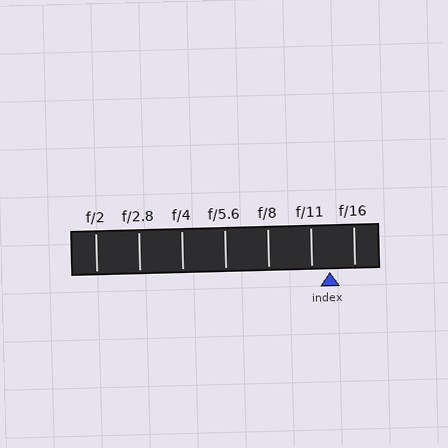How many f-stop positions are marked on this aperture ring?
There are 7 f-stop positions marked.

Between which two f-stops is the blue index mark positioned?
The index mark is between f/11 and f/16.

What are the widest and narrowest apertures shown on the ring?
The widest aperture shown is f/2 and the narrowest is f/16.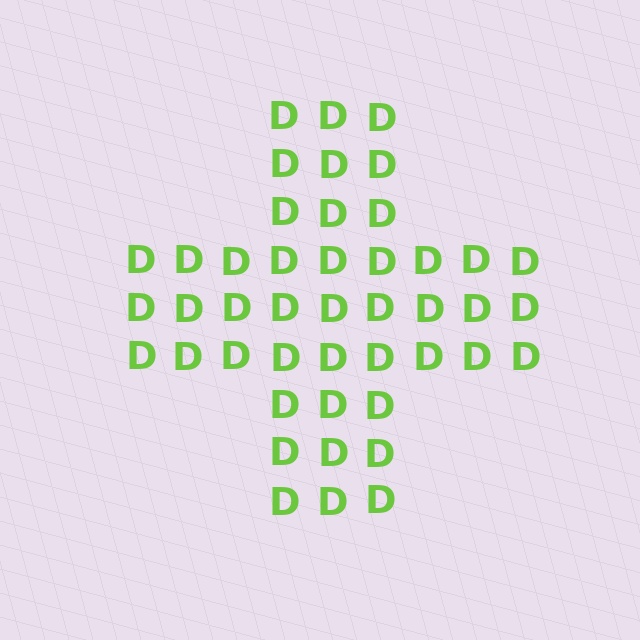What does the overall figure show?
The overall figure shows a cross.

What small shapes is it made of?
It is made of small letter D's.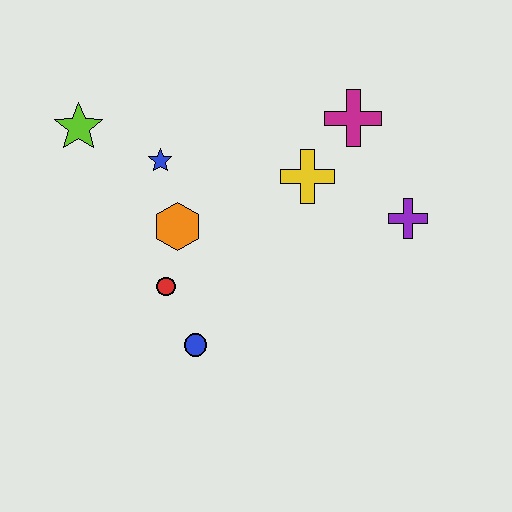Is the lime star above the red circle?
Yes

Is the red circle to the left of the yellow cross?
Yes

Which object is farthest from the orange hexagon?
The purple cross is farthest from the orange hexagon.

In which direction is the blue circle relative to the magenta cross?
The blue circle is below the magenta cross.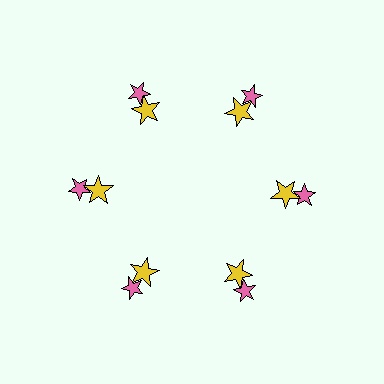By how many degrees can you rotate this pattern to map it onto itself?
The pattern maps onto itself every 60 degrees of rotation.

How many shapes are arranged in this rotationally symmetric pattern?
There are 12 shapes, arranged in 6 groups of 2.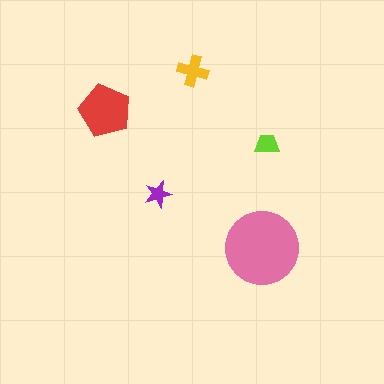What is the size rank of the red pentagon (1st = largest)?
2nd.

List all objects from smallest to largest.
The purple star, the lime trapezoid, the yellow cross, the red pentagon, the pink circle.